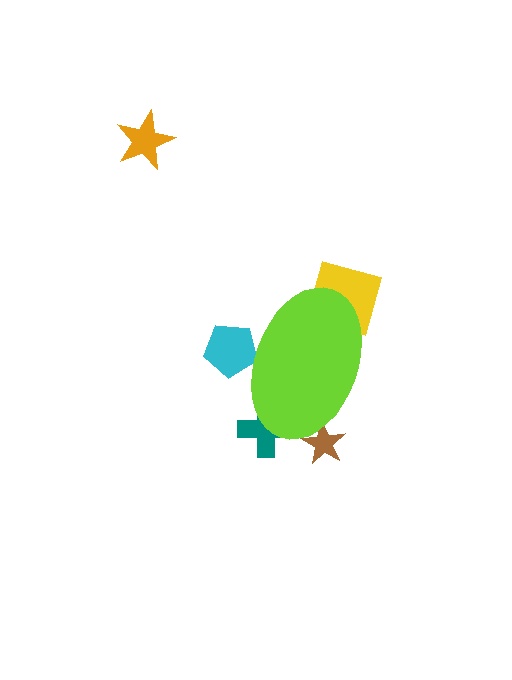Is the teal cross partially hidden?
Yes, the teal cross is partially hidden behind the lime ellipse.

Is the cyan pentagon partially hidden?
Yes, the cyan pentagon is partially hidden behind the lime ellipse.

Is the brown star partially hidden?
Yes, the brown star is partially hidden behind the lime ellipse.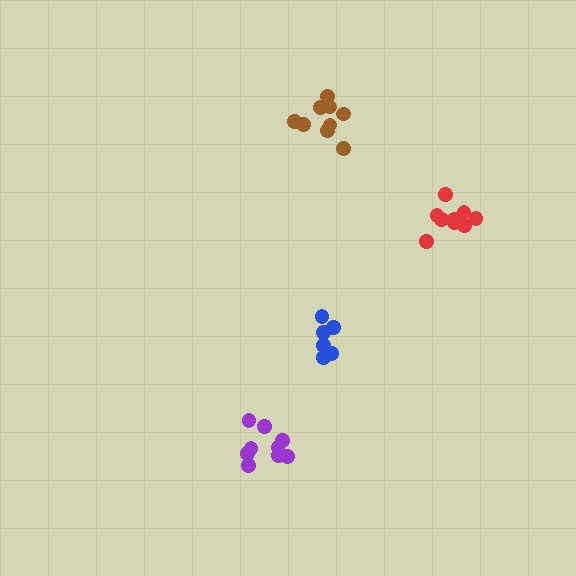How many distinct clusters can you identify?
There are 4 distinct clusters.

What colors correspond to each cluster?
The clusters are colored: red, brown, purple, blue.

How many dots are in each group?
Group 1: 9 dots, Group 2: 9 dots, Group 3: 9 dots, Group 4: 6 dots (33 total).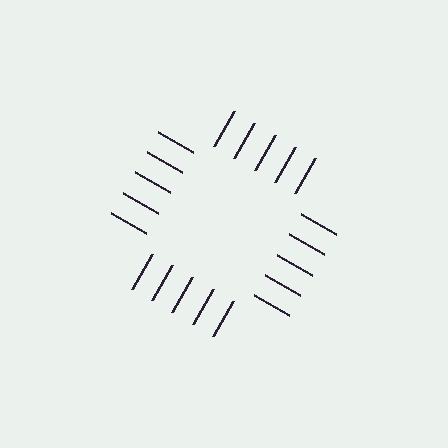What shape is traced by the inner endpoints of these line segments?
An illusory square — the line segments terminate on its edges but no continuous stroke is drawn.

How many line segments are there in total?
20 — 5 along each of the 4 edges.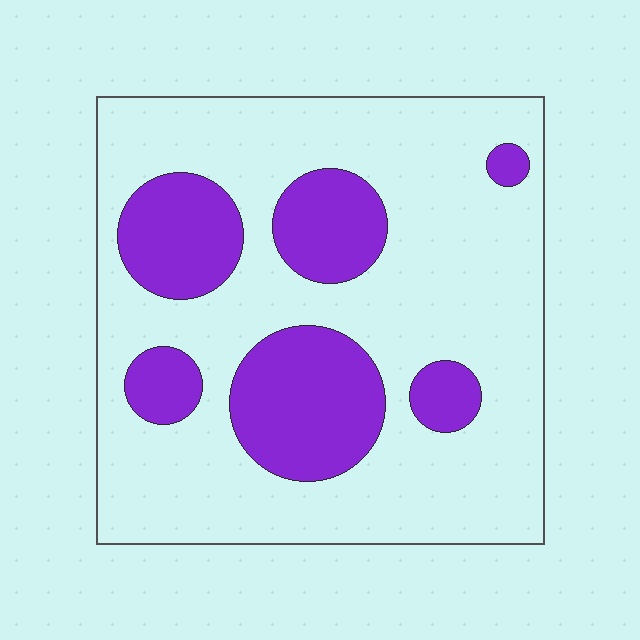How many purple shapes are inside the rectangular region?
6.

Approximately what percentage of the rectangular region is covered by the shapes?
Approximately 25%.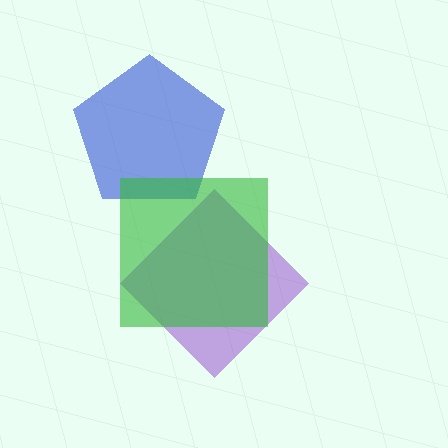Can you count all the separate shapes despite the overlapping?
Yes, there are 3 separate shapes.